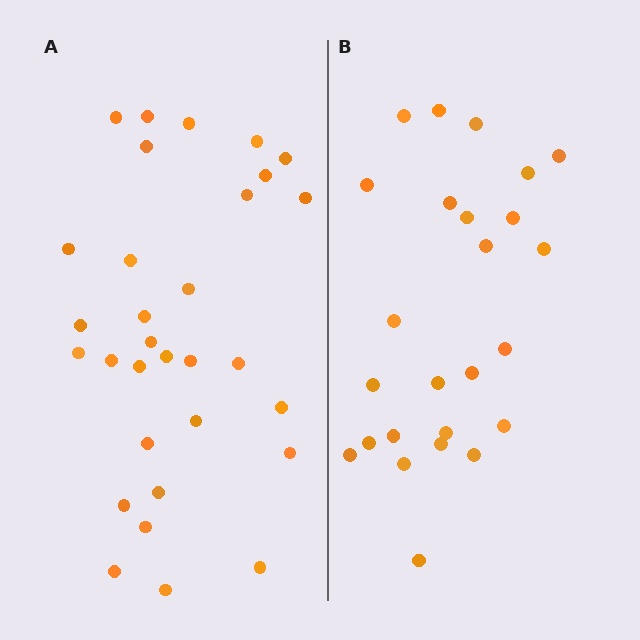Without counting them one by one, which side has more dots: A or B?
Region A (the left region) has more dots.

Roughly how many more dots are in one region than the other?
Region A has about 6 more dots than region B.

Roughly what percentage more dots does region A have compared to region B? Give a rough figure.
About 25% more.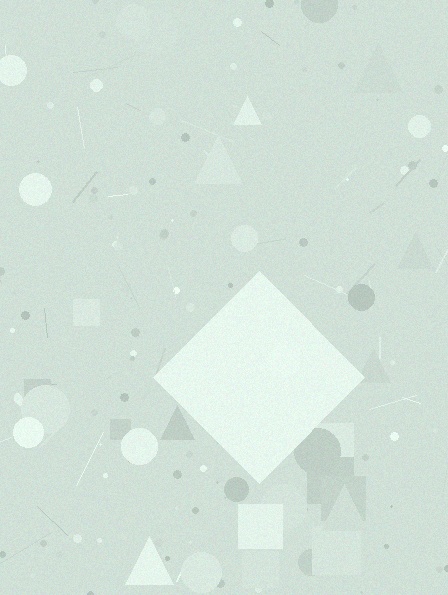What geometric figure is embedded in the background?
A diamond is embedded in the background.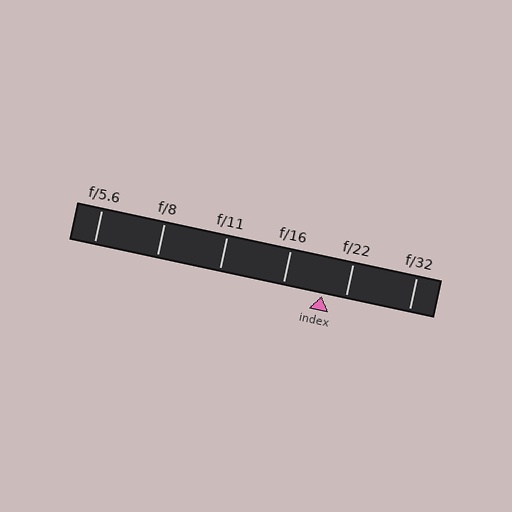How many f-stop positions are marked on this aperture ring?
There are 6 f-stop positions marked.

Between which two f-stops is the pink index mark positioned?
The index mark is between f/16 and f/22.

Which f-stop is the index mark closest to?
The index mark is closest to f/22.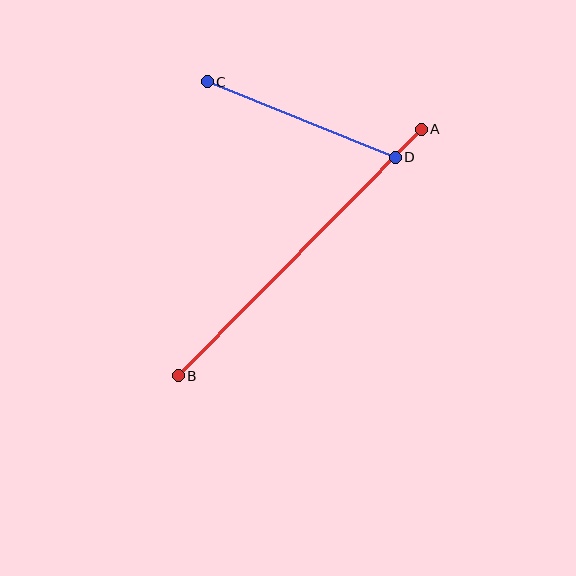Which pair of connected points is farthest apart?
Points A and B are farthest apart.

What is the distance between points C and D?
The distance is approximately 203 pixels.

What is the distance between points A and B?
The distance is approximately 346 pixels.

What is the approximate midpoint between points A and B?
The midpoint is at approximately (300, 252) pixels.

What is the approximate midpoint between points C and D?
The midpoint is at approximately (301, 120) pixels.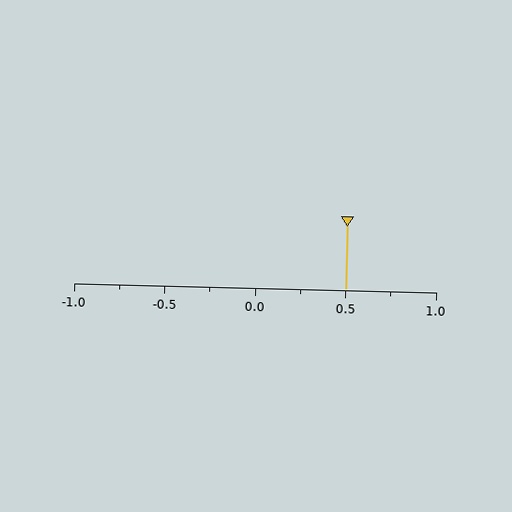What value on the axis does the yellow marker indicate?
The marker indicates approximately 0.5.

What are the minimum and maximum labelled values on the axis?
The axis runs from -1.0 to 1.0.